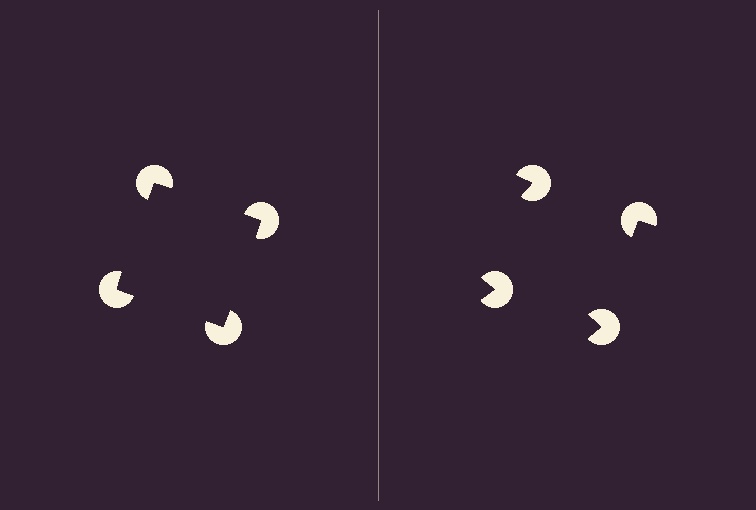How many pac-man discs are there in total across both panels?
8 — 4 on each side.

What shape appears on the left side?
An illusory square.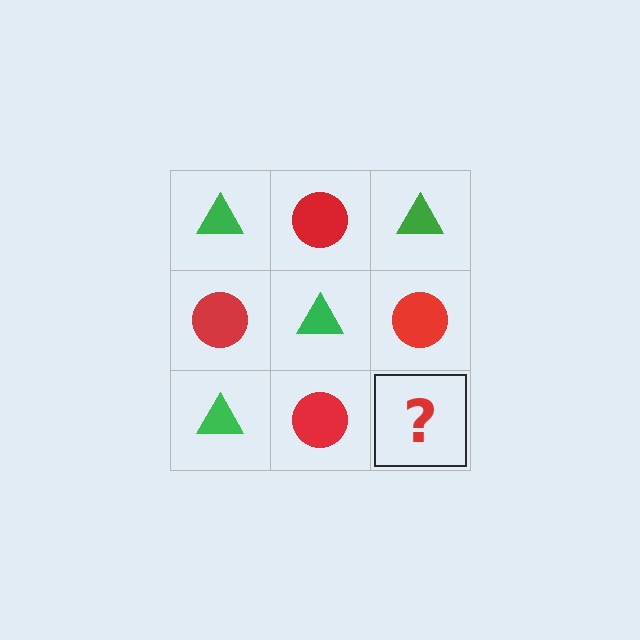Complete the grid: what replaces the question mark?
The question mark should be replaced with a green triangle.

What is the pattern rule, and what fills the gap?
The rule is that it alternates green triangle and red circle in a checkerboard pattern. The gap should be filled with a green triangle.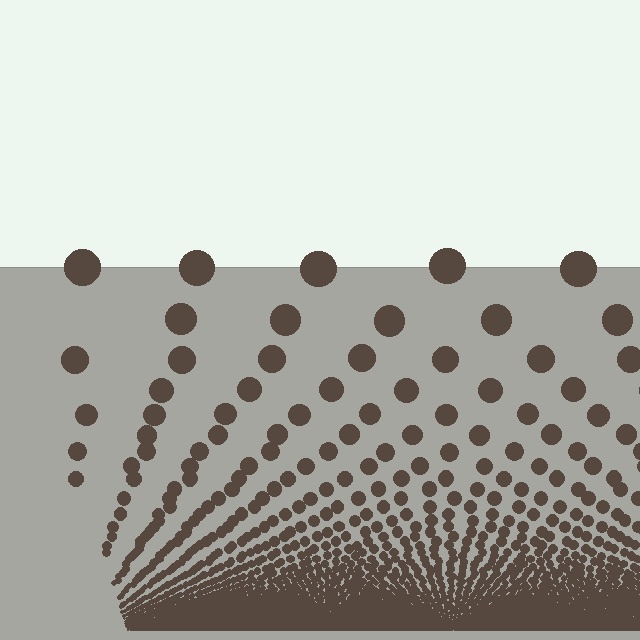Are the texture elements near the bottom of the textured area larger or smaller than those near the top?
Smaller. The gradient is inverted — elements near the bottom are smaller and denser.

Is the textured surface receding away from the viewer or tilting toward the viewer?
The surface appears to tilt toward the viewer. Texture elements get larger and sparser toward the top.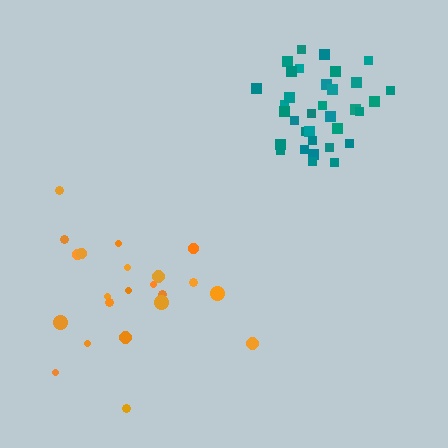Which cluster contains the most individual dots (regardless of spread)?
Teal (34).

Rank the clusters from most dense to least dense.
teal, orange.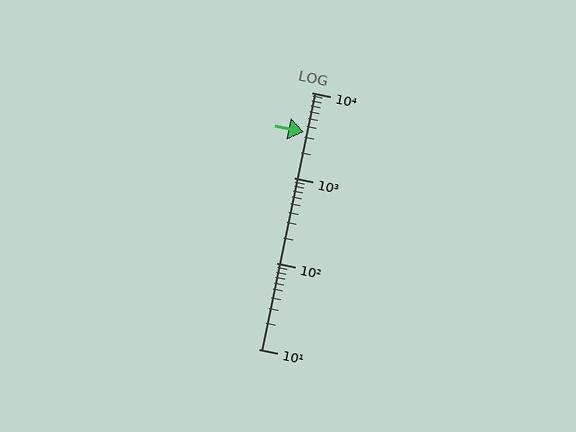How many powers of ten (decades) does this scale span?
The scale spans 3 decades, from 10 to 10000.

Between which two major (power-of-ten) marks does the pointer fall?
The pointer is between 1000 and 10000.